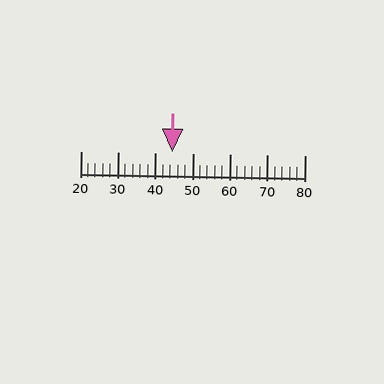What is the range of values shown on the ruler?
The ruler shows values from 20 to 80.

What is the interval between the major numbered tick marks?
The major tick marks are spaced 10 units apart.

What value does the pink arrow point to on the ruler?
The pink arrow points to approximately 44.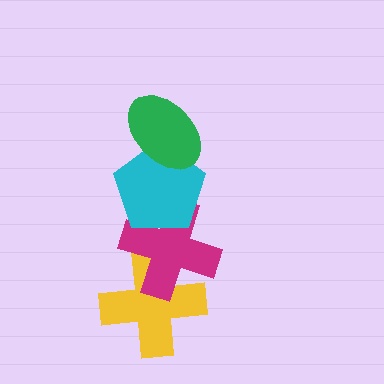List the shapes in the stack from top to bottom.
From top to bottom: the green ellipse, the cyan pentagon, the magenta cross, the yellow cross.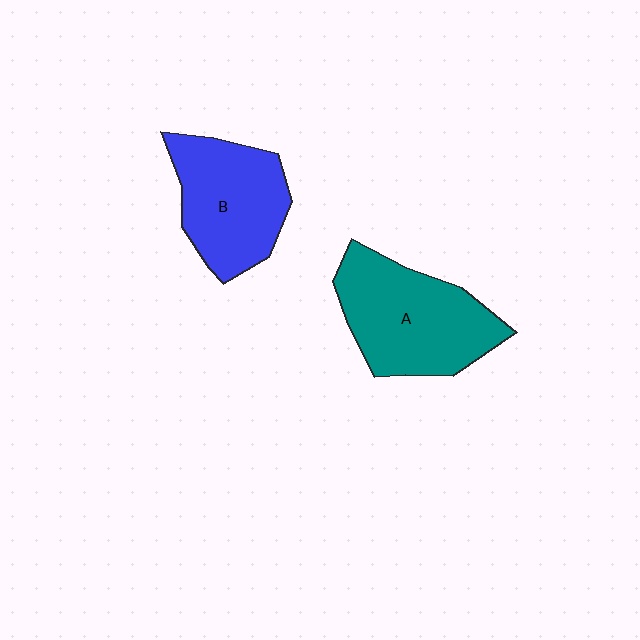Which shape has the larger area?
Shape A (teal).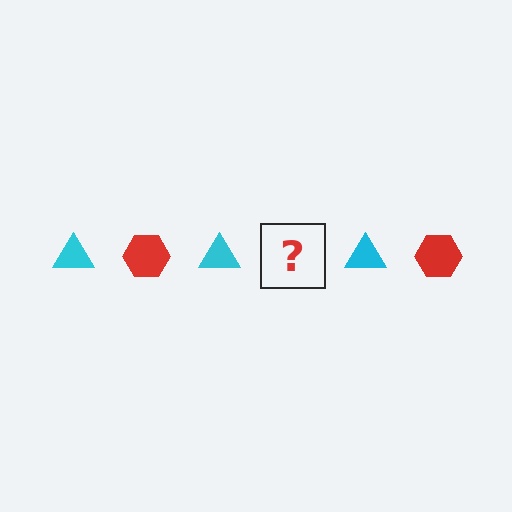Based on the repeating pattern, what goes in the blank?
The blank should be a red hexagon.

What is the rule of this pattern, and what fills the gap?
The rule is that the pattern alternates between cyan triangle and red hexagon. The gap should be filled with a red hexagon.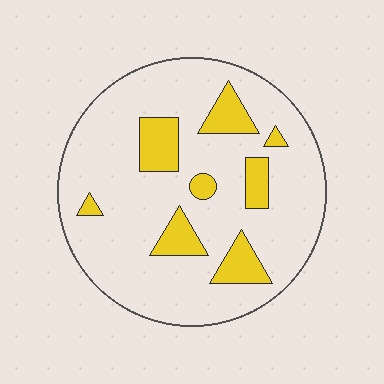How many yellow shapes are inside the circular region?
8.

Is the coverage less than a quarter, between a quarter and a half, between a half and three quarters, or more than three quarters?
Less than a quarter.